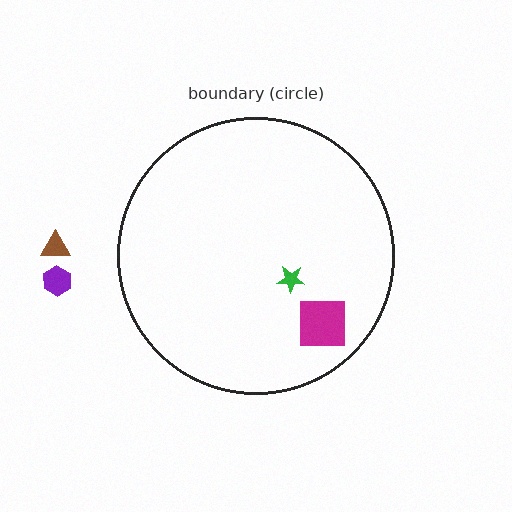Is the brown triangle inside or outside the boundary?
Outside.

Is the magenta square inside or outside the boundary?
Inside.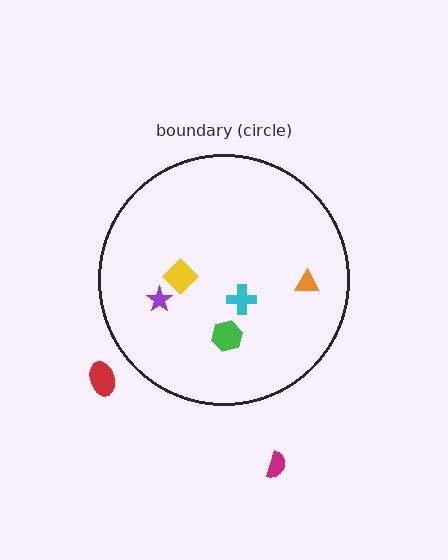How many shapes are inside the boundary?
5 inside, 2 outside.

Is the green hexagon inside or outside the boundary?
Inside.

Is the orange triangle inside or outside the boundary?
Inside.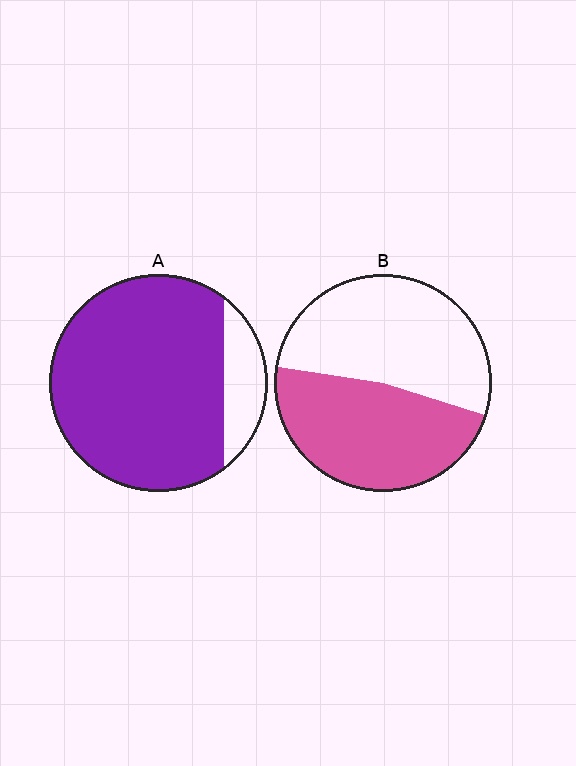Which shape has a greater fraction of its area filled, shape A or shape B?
Shape A.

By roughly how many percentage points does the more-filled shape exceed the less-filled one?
By roughly 40 percentage points (A over B).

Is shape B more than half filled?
Roughly half.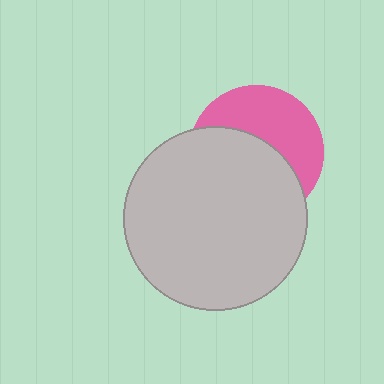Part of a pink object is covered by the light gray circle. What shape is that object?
It is a circle.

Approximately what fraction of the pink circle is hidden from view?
Roughly 55% of the pink circle is hidden behind the light gray circle.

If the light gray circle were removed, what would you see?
You would see the complete pink circle.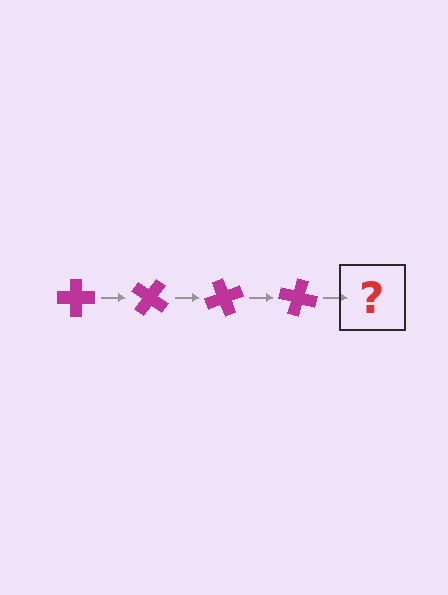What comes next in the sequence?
The next element should be a magenta cross rotated 140 degrees.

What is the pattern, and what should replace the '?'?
The pattern is that the cross rotates 35 degrees each step. The '?' should be a magenta cross rotated 140 degrees.